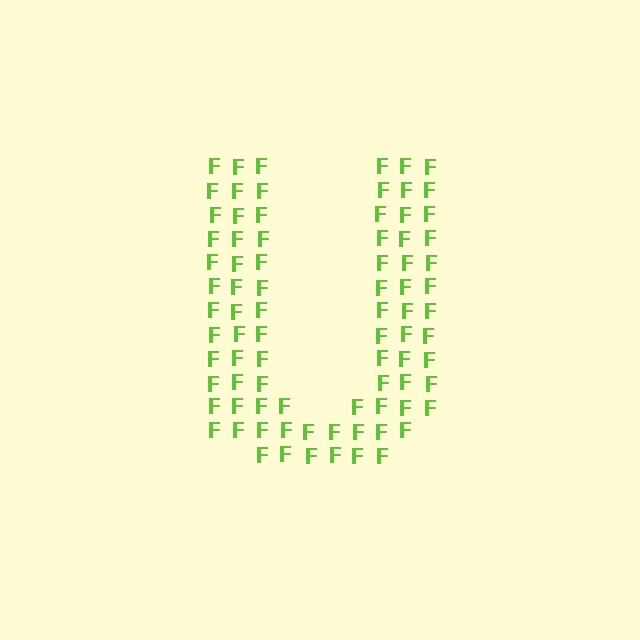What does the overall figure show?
The overall figure shows the letter U.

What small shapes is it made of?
It is made of small letter F's.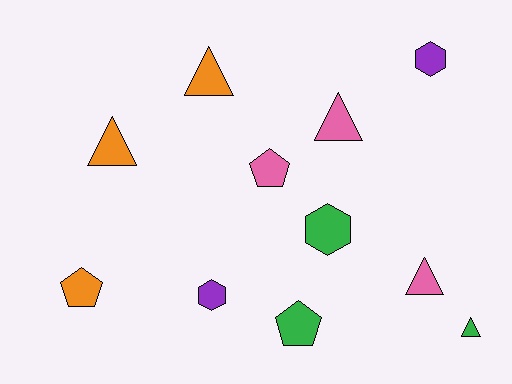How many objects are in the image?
There are 11 objects.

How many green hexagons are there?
There is 1 green hexagon.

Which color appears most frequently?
Orange, with 3 objects.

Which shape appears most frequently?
Triangle, with 5 objects.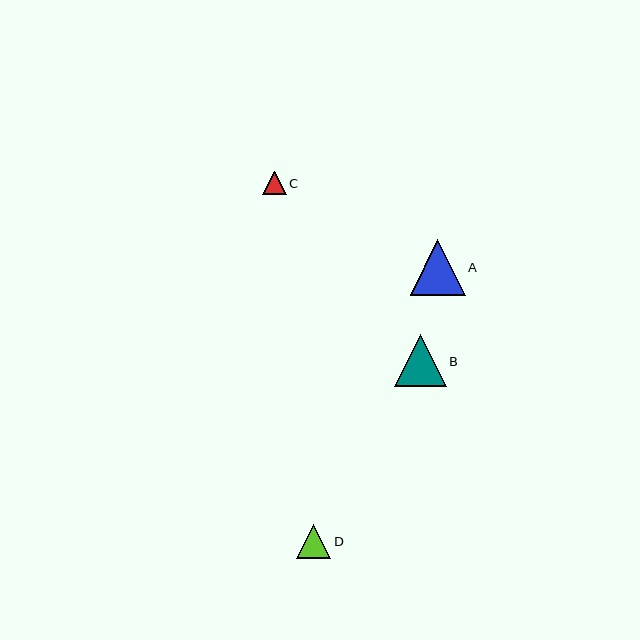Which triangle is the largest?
Triangle A is the largest with a size of approximately 55 pixels.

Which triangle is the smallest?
Triangle C is the smallest with a size of approximately 23 pixels.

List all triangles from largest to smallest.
From largest to smallest: A, B, D, C.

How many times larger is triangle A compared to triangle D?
Triangle A is approximately 1.6 times the size of triangle D.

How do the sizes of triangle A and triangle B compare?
Triangle A and triangle B are approximately the same size.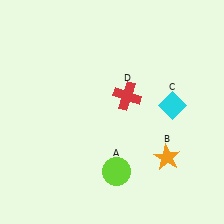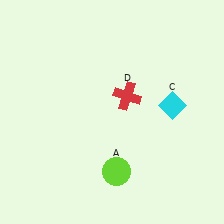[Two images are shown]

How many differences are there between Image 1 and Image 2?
There is 1 difference between the two images.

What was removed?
The orange star (B) was removed in Image 2.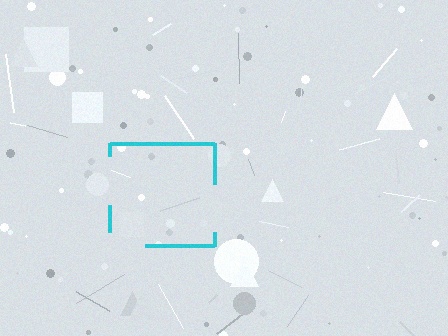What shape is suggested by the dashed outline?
The dashed outline suggests a square.